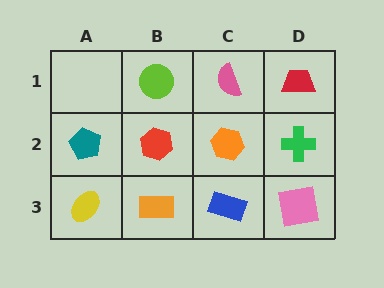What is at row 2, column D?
A green cross.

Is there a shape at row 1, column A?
No, that cell is empty.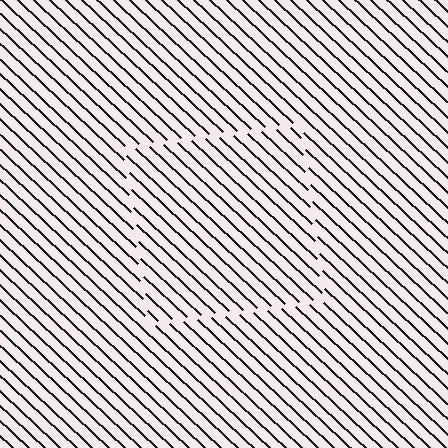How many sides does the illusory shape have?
4 sides — the line-ends trace a square.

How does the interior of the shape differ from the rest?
The interior of the shape contains the same grating, shifted by half a period — the contour is defined by the phase discontinuity where line-ends from the inner and outer gratings abut.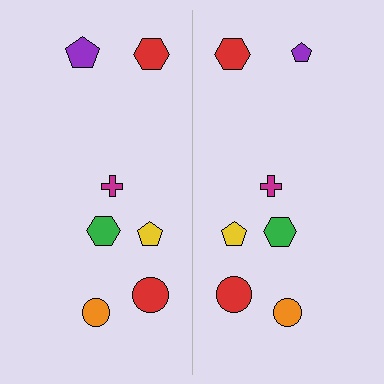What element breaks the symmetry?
The purple pentagon on the right side has a different size than its mirror counterpart.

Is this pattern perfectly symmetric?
No, the pattern is not perfectly symmetric. The purple pentagon on the right side has a different size than its mirror counterpart.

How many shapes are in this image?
There are 14 shapes in this image.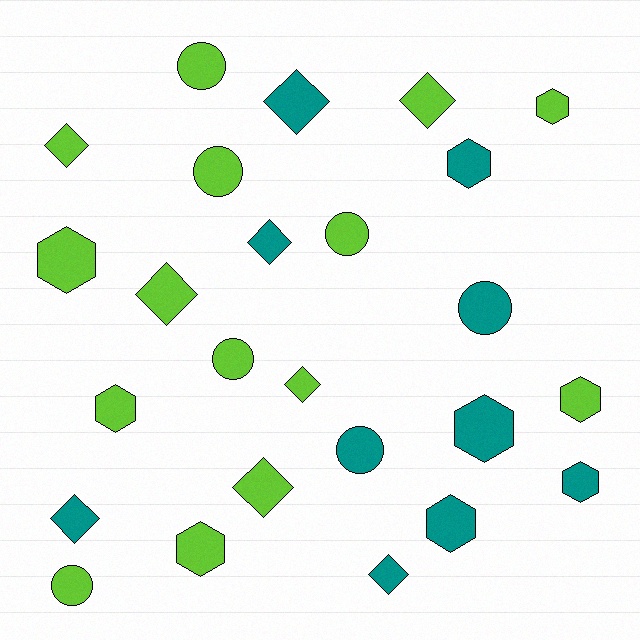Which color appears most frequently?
Lime, with 15 objects.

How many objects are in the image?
There are 25 objects.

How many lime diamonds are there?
There are 5 lime diamonds.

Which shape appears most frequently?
Diamond, with 9 objects.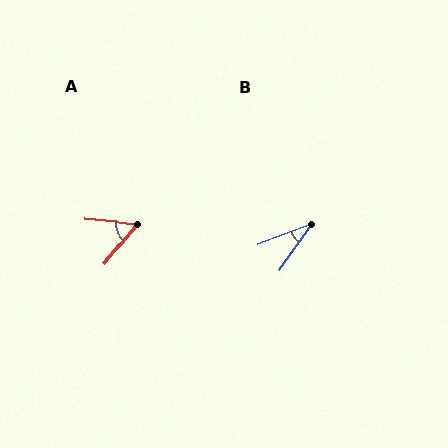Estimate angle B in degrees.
Approximately 34 degrees.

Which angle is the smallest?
B, at approximately 34 degrees.